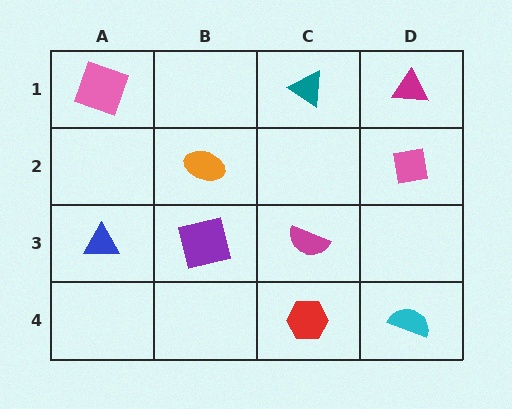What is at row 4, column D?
A cyan semicircle.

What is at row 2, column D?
A pink square.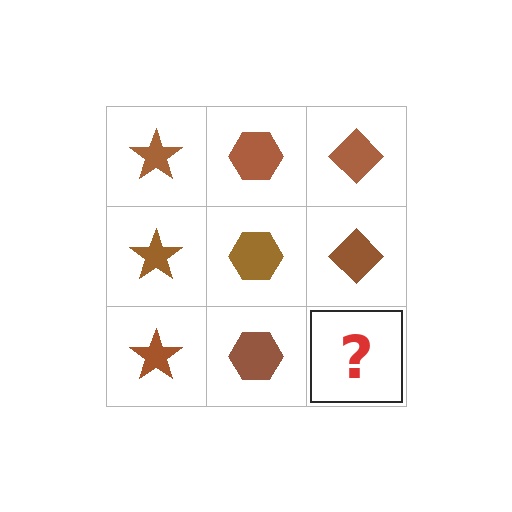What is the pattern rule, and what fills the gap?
The rule is that each column has a consistent shape. The gap should be filled with a brown diamond.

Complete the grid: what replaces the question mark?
The question mark should be replaced with a brown diamond.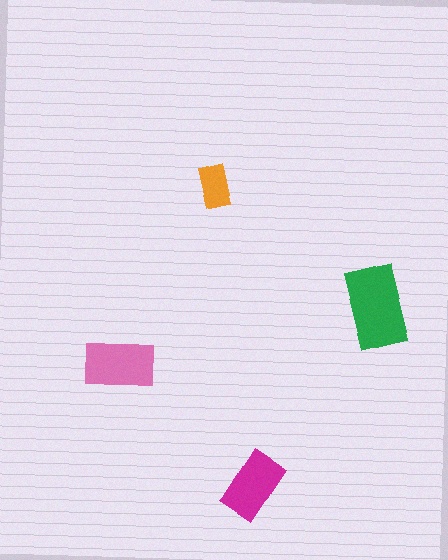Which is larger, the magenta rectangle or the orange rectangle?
The magenta one.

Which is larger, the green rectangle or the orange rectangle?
The green one.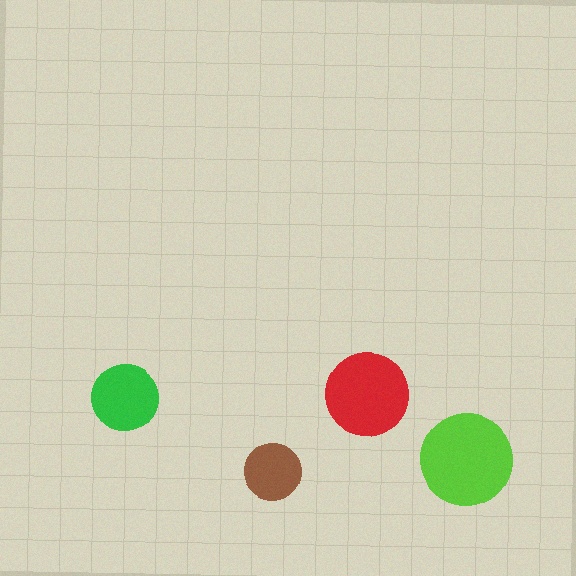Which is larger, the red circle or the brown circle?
The red one.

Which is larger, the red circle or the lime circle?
The lime one.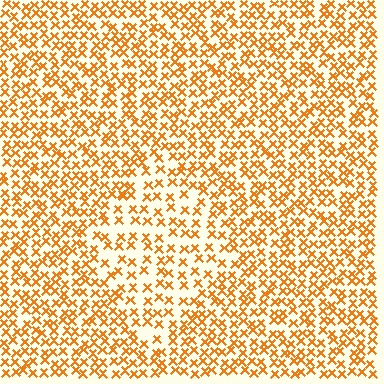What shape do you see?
I see a diamond.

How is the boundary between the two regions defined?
The boundary is defined by a change in element density (approximately 1.6x ratio). All elements are the same color, size, and shape.